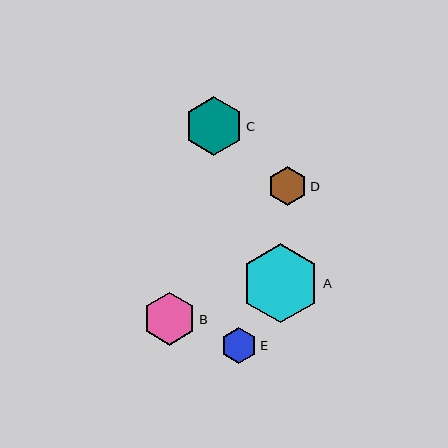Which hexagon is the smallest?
Hexagon E is the smallest with a size of approximately 36 pixels.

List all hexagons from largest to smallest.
From largest to smallest: A, C, B, D, E.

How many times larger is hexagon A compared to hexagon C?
Hexagon A is approximately 1.3 times the size of hexagon C.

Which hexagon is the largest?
Hexagon A is the largest with a size of approximately 79 pixels.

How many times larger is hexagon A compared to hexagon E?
Hexagon A is approximately 2.2 times the size of hexagon E.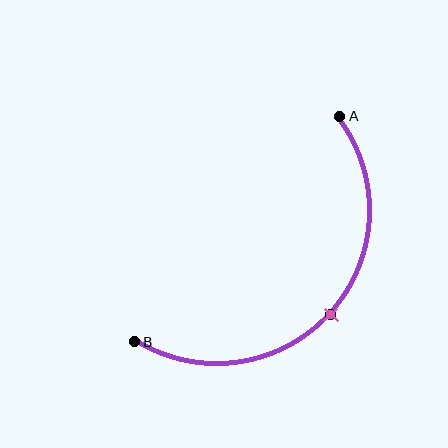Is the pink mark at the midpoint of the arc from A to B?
Yes. The pink mark lies on the arc at equal arc-length from both A and B — it is the arc midpoint.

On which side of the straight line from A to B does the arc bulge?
The arc bulges below and to the right of the straight line connecting A and B.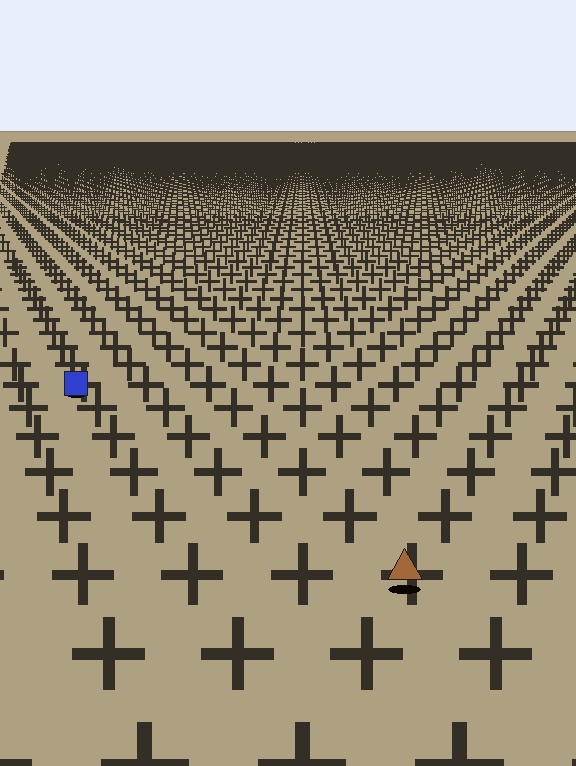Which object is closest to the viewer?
The brown triangle is closest. The texture marks near it are larger and more spread out.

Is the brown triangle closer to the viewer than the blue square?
Yes. The brown triangle is closer — you can tell from the texture gradient: the ground texture is coarser near it.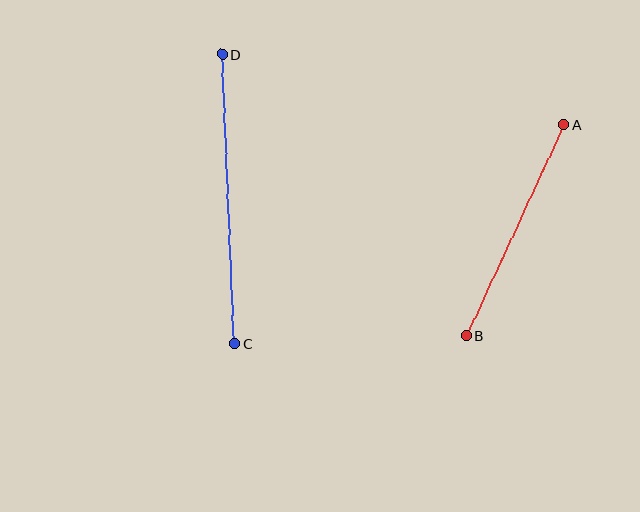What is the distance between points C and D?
The distance is approximately 290 pixels.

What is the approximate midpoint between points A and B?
The midpoint is at approximately (515, 230) pixels.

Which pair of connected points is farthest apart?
Points C and D are farthest apart.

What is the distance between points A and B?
The distance is approximately 232 pixels.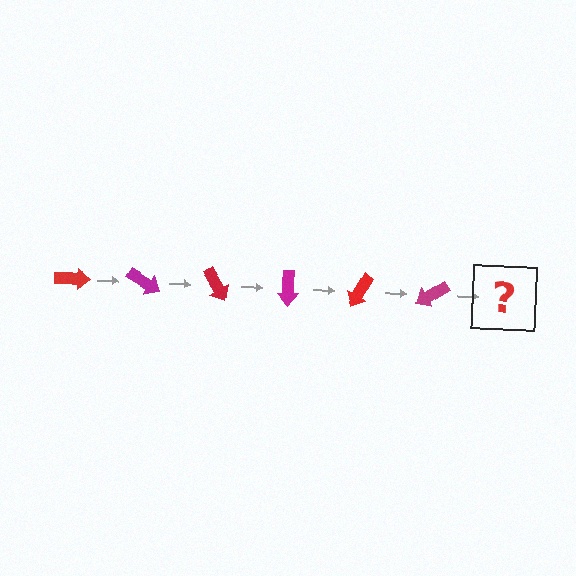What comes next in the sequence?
The next element should be a red arrow, rotated 180 degrees from the start.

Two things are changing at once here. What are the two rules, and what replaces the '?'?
The two rules are that it rotates 30 degrees each step and the color cycles through red and magenta. The '?' should be a red arrow, rotated 180 degrees from the start.